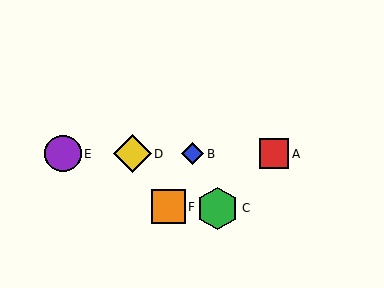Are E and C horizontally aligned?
No, E is at y≈154 and C is at y≈208.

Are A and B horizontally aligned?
Yes, both are at y≈153.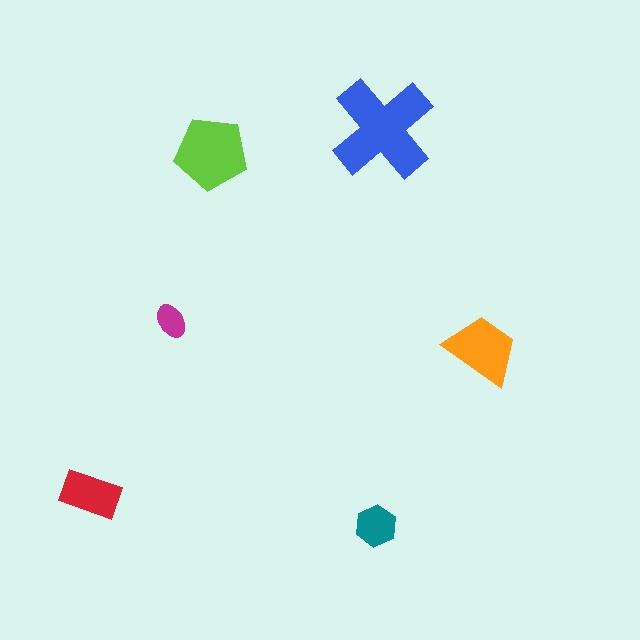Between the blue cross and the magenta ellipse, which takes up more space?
The blue cross.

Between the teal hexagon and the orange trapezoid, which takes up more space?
The orange trapezoid.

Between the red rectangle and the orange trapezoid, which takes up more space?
The orange trapezoid.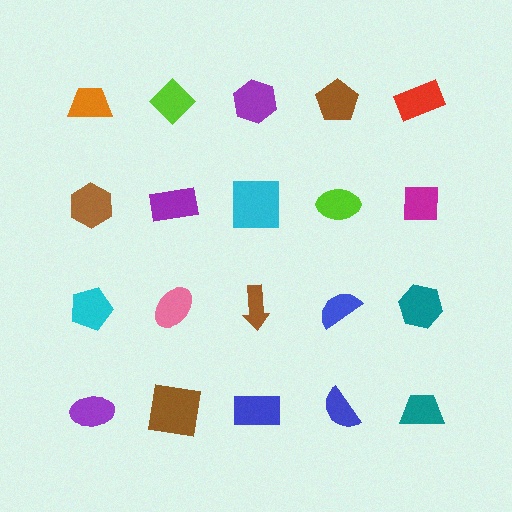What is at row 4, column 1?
A purple ellipse.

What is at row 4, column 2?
A brown square.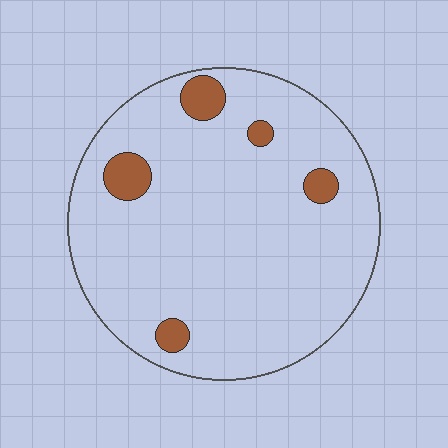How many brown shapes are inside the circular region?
5.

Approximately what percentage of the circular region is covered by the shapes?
Approximately 10%.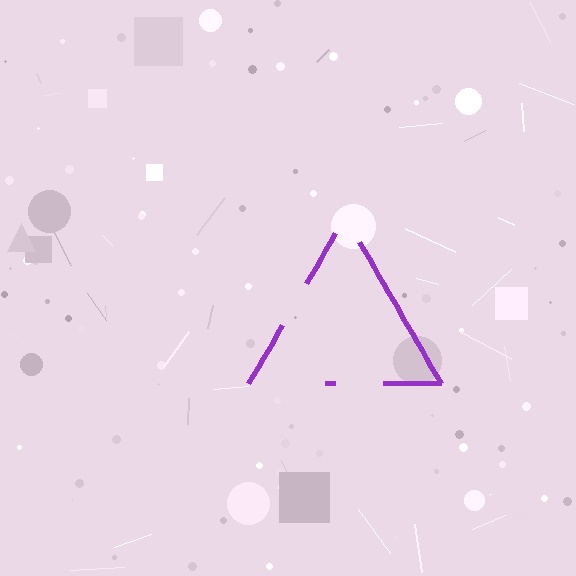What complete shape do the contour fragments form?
The contour fragments form a triangle.